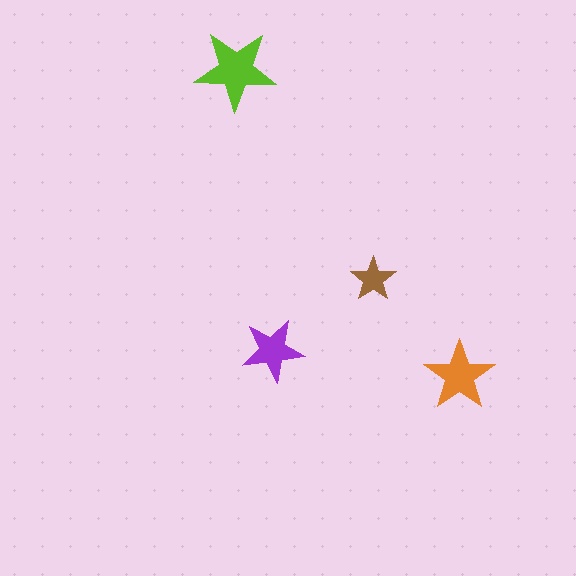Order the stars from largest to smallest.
the lime one, the orange one, the purple one, the brown one.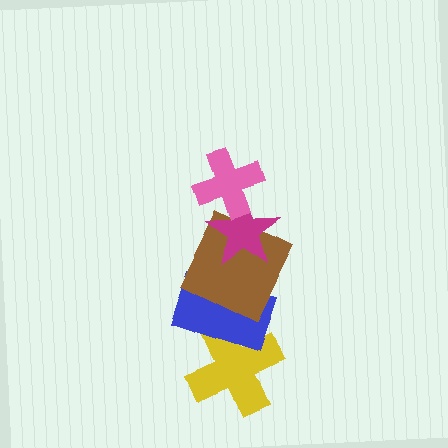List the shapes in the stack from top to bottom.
From top to bottom: the pink cross, the magenta star, the brown square, the blue rectangle, the yellow cross.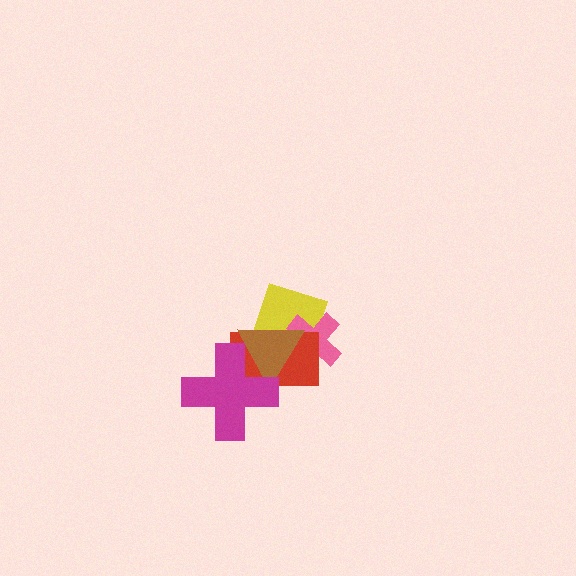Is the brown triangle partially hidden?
Yes, it is partially covered by another shape.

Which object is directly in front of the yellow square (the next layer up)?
The pink cross is directly in front of the yellow square.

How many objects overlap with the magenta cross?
2 objects overlap with the magenta cross.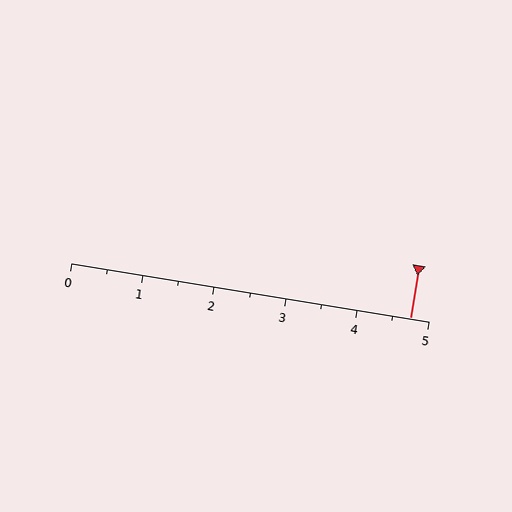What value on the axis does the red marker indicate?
The marker indicates approximately 4.8.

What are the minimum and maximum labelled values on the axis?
The axis runs from 0 to 5.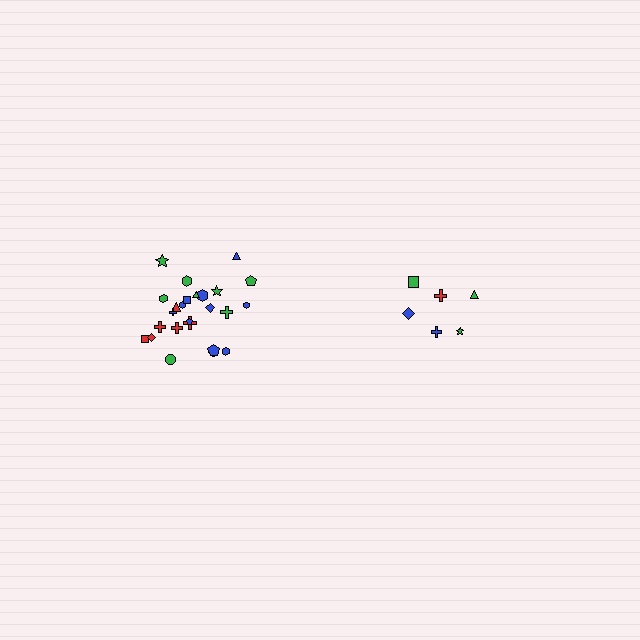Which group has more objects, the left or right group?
The left group.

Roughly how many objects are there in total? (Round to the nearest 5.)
Roughly 30 objects in total.